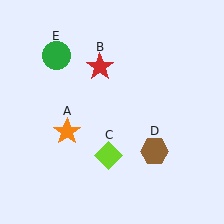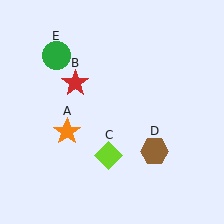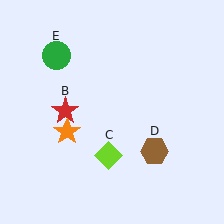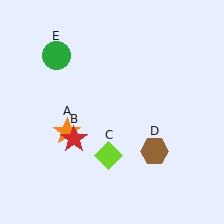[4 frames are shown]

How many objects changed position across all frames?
1 object changed position: red star (object B).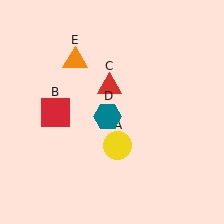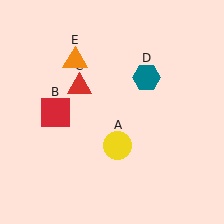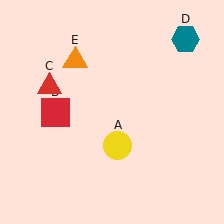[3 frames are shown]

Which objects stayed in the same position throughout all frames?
Yellow circle (object A) and red square (object B) and orange triangle (object E) remained stationary.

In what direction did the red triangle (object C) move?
The red triangle (object C) moved left.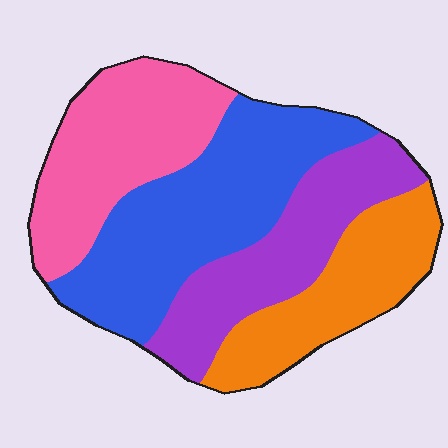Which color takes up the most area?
Blue, at roughly 35%.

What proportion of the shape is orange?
Orange covers about 20% of the shape.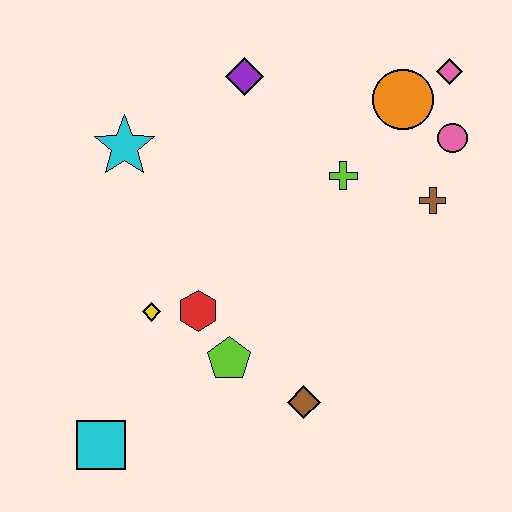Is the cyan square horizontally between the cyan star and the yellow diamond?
No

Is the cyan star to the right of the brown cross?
No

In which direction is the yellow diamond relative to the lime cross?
The yellow diamond is to the left of the lime cross.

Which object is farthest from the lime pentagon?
The pink diamond is farthest from the lime pentagon.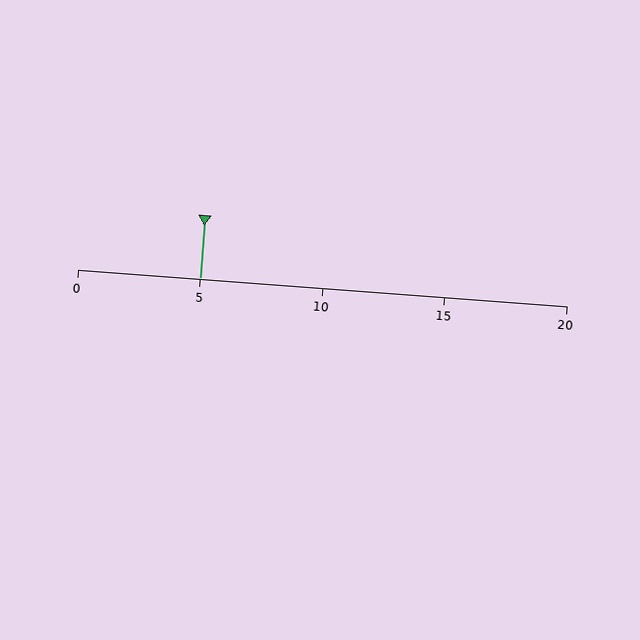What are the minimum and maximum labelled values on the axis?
The axis runs from 0 to 20.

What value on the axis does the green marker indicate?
The marker indicates approximately 5.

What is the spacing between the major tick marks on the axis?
The major ticks are spaced 5 apart.